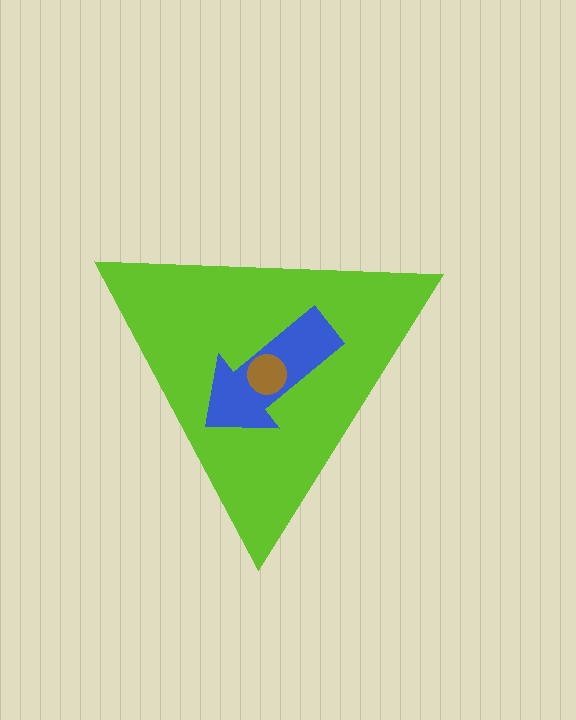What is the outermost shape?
The lime triangle.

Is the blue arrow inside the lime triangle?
Yes.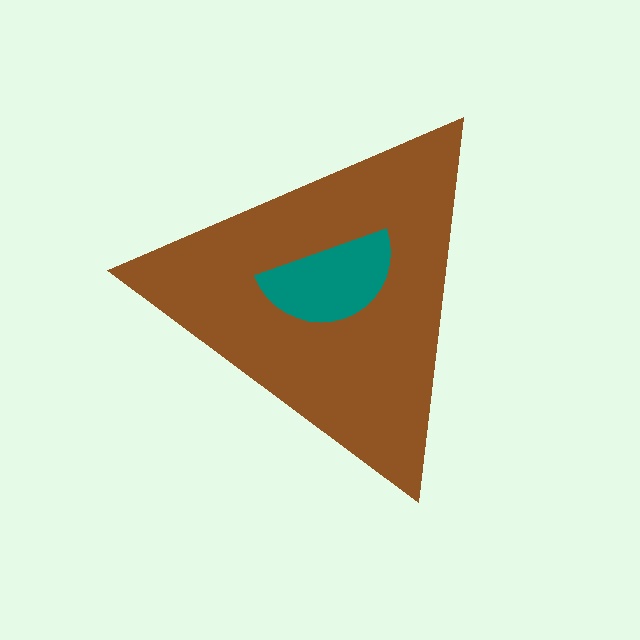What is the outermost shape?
The brown triangle.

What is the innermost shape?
The teal semicircle.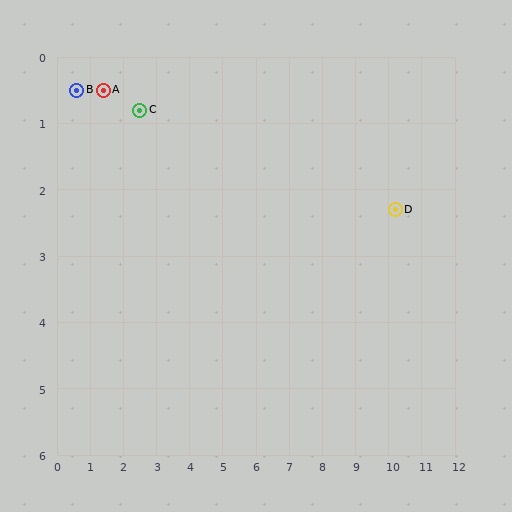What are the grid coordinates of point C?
Point C is at approximately (2.5, 0.8).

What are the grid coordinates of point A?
Point A is at approximately (1.4, 0.5).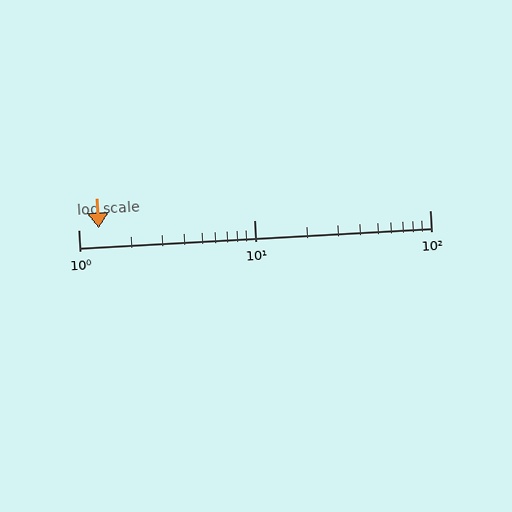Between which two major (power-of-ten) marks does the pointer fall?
The pointer is between 1 and 10.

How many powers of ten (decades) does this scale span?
The scale spans 2 decades, from 1 to 100.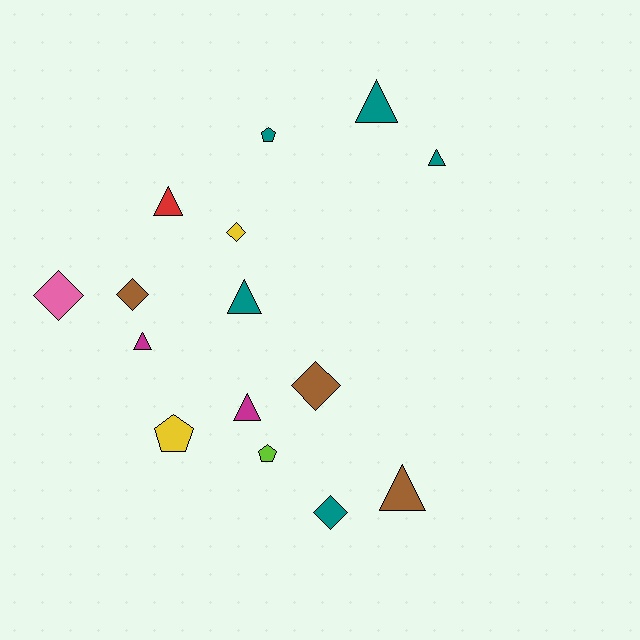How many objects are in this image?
There are 15 objects.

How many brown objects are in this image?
There are 3 brown objects.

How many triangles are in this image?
There are 7 triangles.